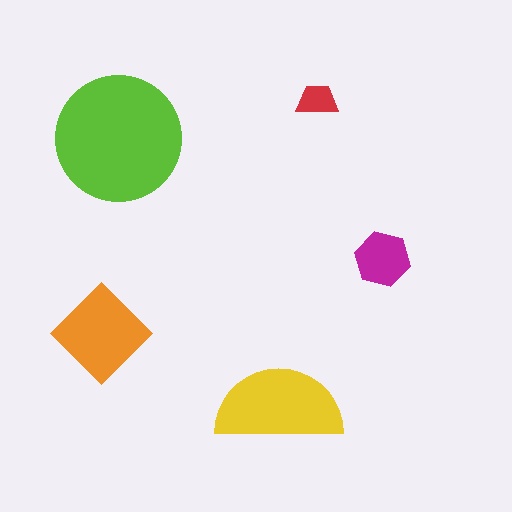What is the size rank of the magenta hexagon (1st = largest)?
4th.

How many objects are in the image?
There are 5 objects in the image.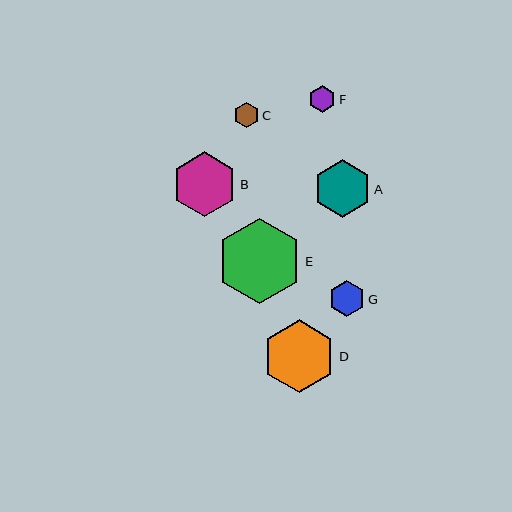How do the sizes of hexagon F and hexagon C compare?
Hexagon F and hexagon C are approximately the same size.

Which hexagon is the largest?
Hexagon E is the largest with a size of approximately 85 pixels.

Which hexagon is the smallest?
Hexagon C is the smallest with a size of approximately 25 pixels.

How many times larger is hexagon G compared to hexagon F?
Hexagon G is approximately 1.4 times the size of hexagon F.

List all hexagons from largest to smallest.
From largest to smallest: E, D, B, A, G, F, C.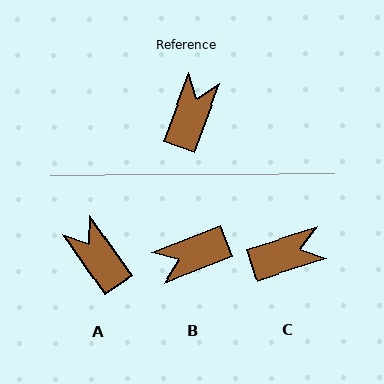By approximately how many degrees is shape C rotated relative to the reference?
Approximately 52 degrees clockwise.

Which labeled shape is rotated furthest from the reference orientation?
B, about 132 degrees away.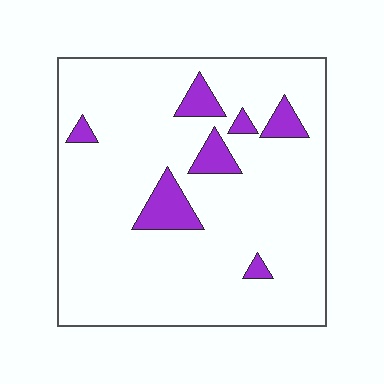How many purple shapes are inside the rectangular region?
7.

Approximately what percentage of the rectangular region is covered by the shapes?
Approximately 10%.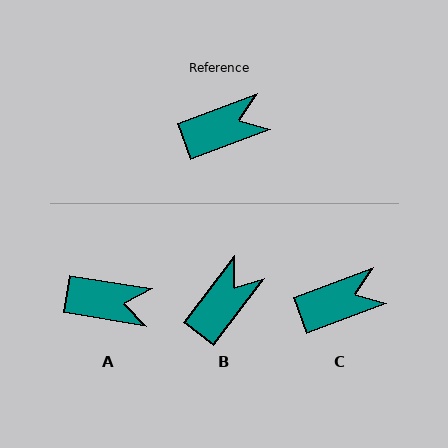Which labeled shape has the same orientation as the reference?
C.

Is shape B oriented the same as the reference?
No, it is off by about 32 degrees.